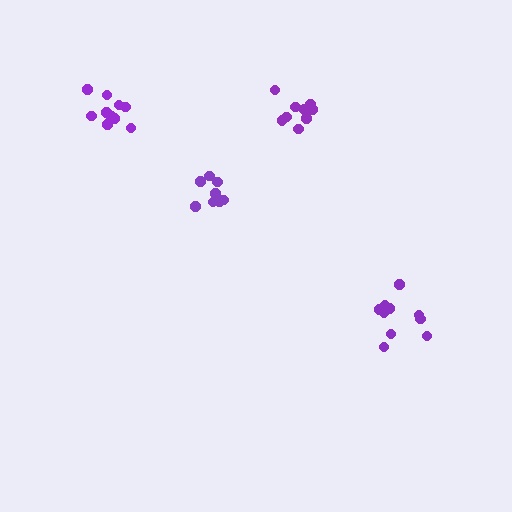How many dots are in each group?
Group 1: 11 dots, Group 2: 10 dots, Group 3: 8 dots, Group 4: 9 dots (38 total).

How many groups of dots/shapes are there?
There are 4 groups.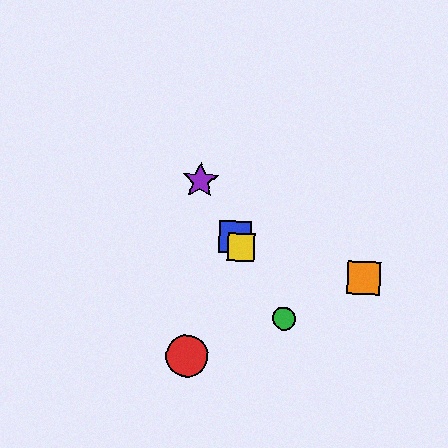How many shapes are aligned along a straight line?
4 shapes (the blue square, the green circle, the yellow square, the purple star) are aligned along a straight line.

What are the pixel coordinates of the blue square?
The blue square is at (235, 237).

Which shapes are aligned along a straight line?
The blue square, the green circle, the yellow square, the purple star are aligned along a straight line.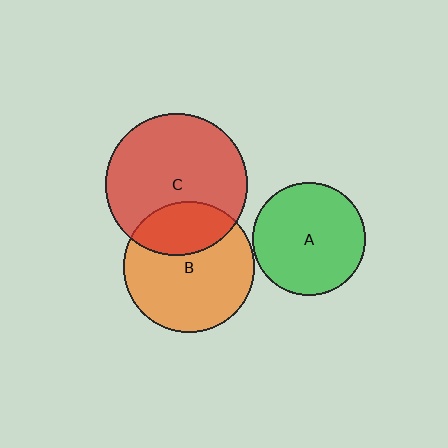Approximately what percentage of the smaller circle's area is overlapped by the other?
Approximately 30%.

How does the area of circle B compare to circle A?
Approximately 1.4 times.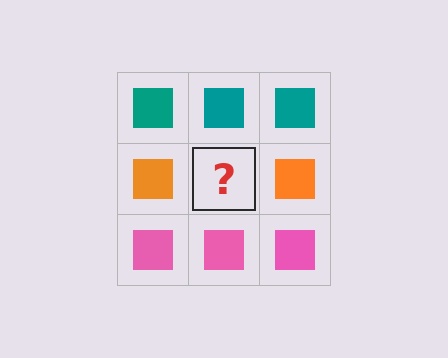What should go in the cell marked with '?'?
The missing cell should contain an orange square.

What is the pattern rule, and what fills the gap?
The rule is that each row has a consistent color. The gap should be filled with an orange square.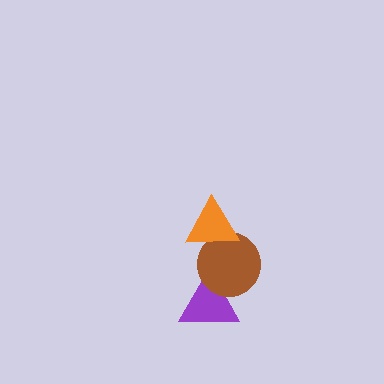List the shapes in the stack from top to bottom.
From top to bottom: the orange triangle, the brown circle, the purple triangle.